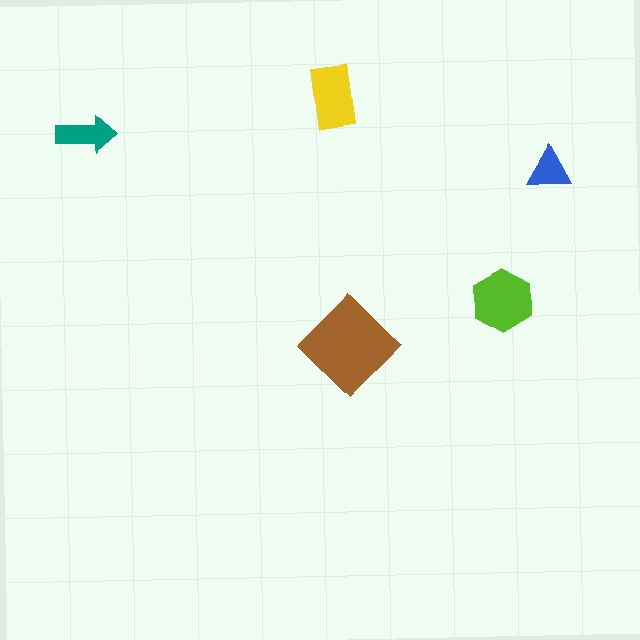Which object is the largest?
The brown diamond.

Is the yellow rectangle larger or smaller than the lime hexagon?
Smaller.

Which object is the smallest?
The blue triangle.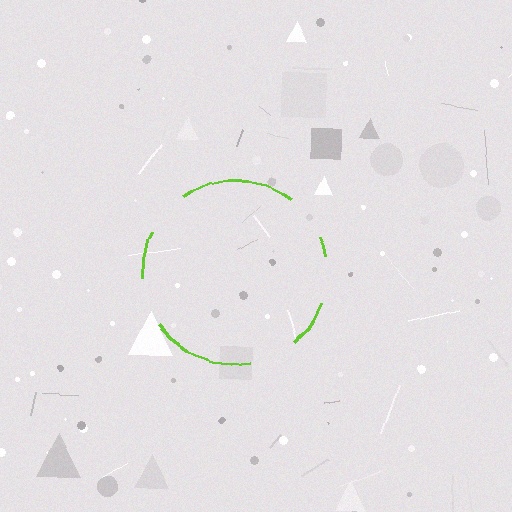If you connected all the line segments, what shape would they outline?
They would outline a circle.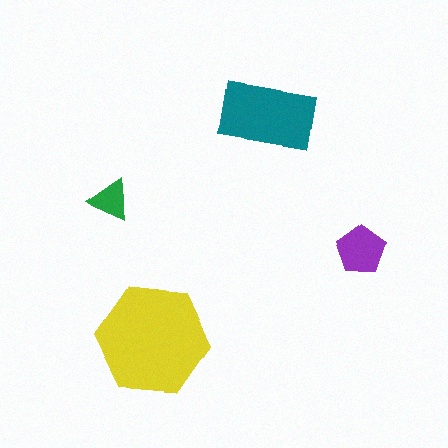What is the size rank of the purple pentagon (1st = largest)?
3rd.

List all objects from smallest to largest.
The green triangle, the purple pentagon, the teal rectangle, the yellow hexagon.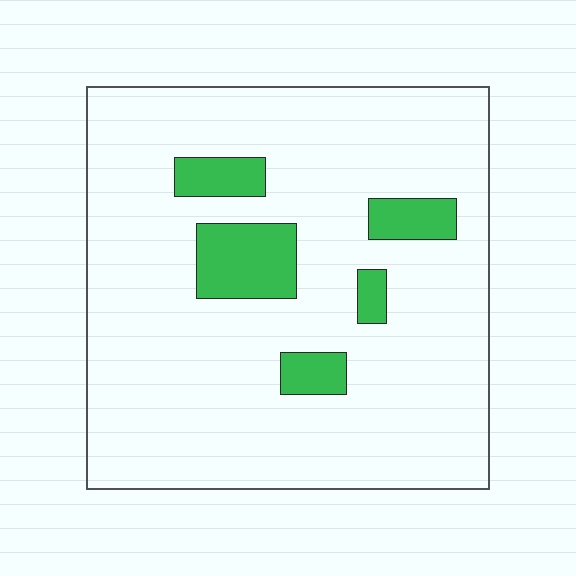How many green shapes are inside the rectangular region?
5.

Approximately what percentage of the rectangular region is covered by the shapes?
Approximately 10%.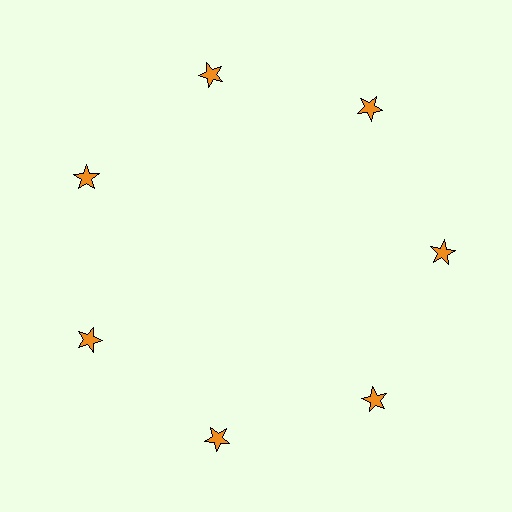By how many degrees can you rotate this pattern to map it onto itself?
The pattern maps onto itself every 51 degrees of rotation.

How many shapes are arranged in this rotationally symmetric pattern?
There are 7 shapes, arranged in 7 groups of 1.